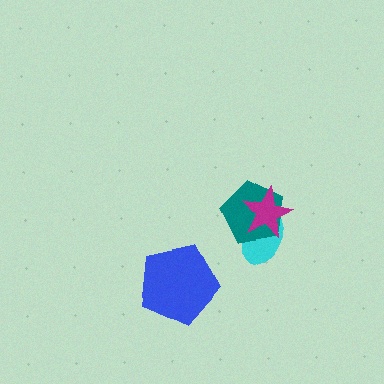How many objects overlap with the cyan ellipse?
2 objects overlap with the cyan ellipse.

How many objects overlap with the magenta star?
2 objects overlap with the magenta star.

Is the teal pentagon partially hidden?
Yes, it is partially covered by another shape.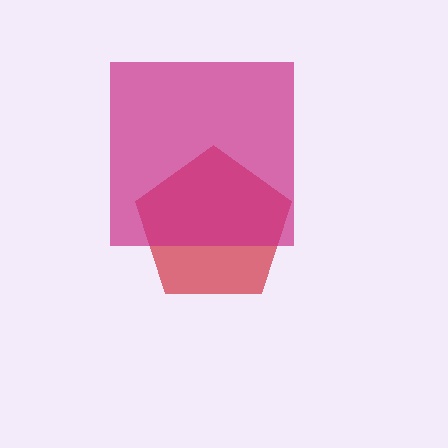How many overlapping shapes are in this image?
There are 2 overlapping shapes in the image.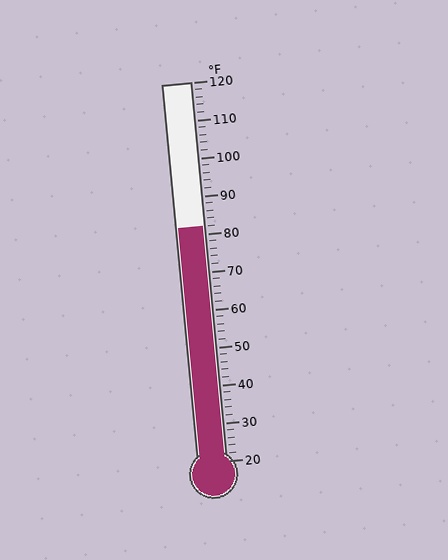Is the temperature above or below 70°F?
The temperature is above 70°F.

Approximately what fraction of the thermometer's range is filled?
The thermometer is filled to approximately 60% of its range.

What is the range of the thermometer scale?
The thermometer scale ranges from 20°F to 120°F.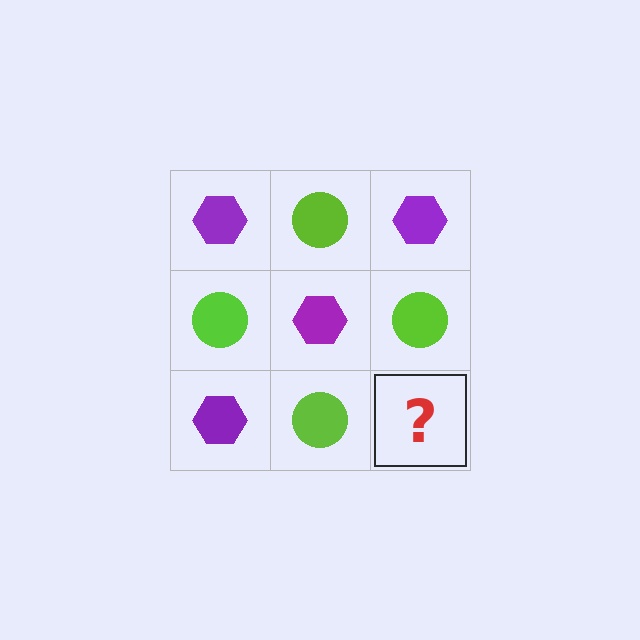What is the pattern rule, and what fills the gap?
The rule is that it alternates purple hexagon and lime circle in a checkerboard pattern. The gap should be filled with a purple hexagon.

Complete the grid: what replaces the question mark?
The question mark should be replaced with a purple hexagon.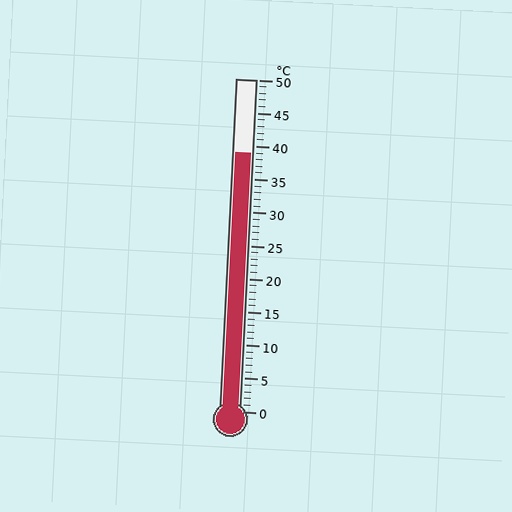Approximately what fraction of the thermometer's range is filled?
The thermometer is filled to approximately 80% of its range.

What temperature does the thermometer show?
The thermometer shows approximately 39°C.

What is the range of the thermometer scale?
The thermometer scale ranges from 0°C to 50°C.